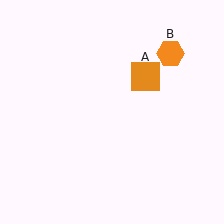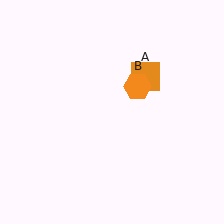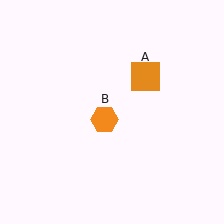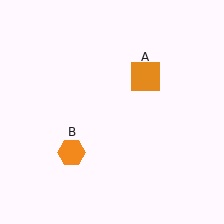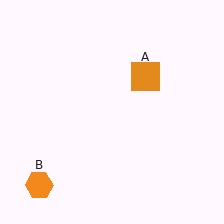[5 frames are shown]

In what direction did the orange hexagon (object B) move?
The orange hexagon (object B) moved down and to the left.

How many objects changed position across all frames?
1 object changed position: orange hexagon (object B).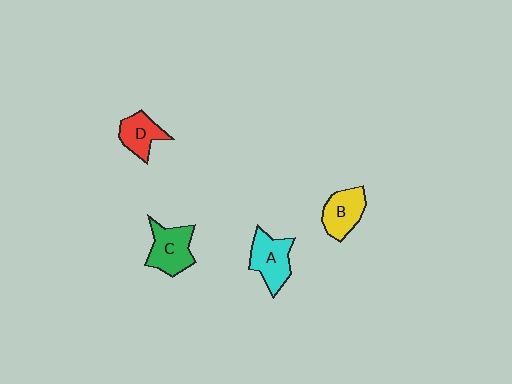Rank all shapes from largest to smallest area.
From largest to smallest: C (green), A (cyan), B (yellow), D (red).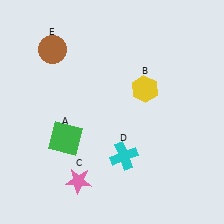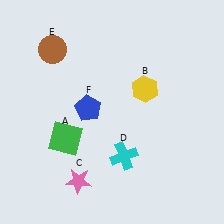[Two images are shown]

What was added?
A blue pentagon (F) was added in Image 2.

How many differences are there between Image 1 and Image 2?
There is 1 difference between the two images.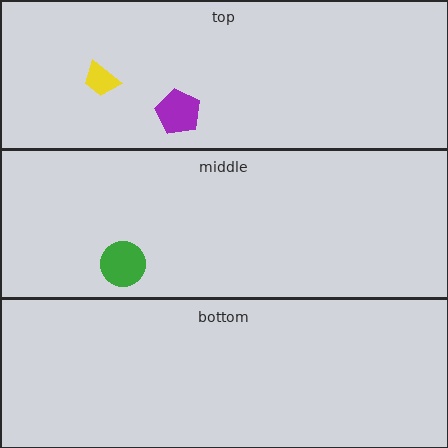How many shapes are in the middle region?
1.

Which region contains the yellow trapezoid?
The top region.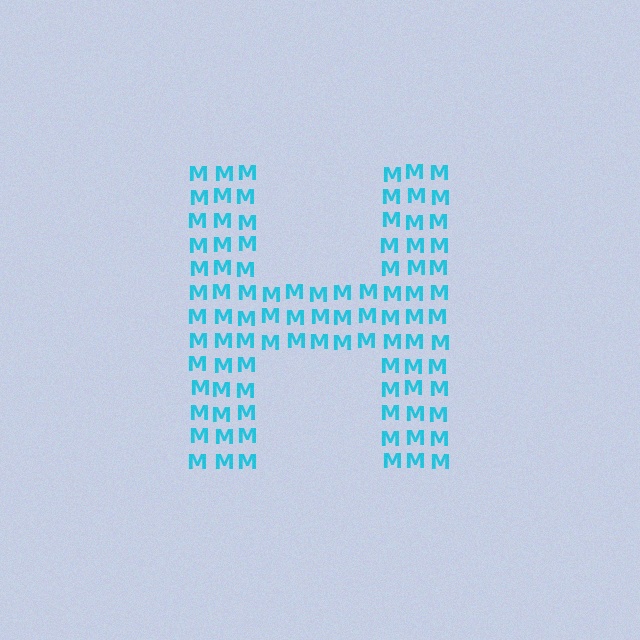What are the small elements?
The small elements are letter M's.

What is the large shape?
The large shape is the letter H.